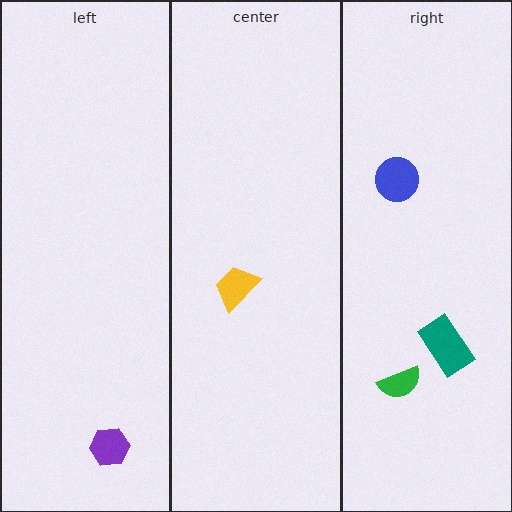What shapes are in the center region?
The yellow trapezoid.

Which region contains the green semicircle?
The right region.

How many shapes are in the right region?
3.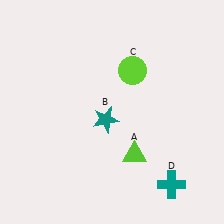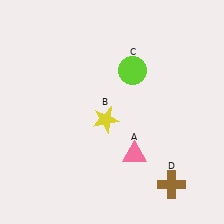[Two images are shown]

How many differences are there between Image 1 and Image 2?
There are 3 differences between the two images.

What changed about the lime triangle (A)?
In Image 1, A is lime. In Image 2, it changed to pink.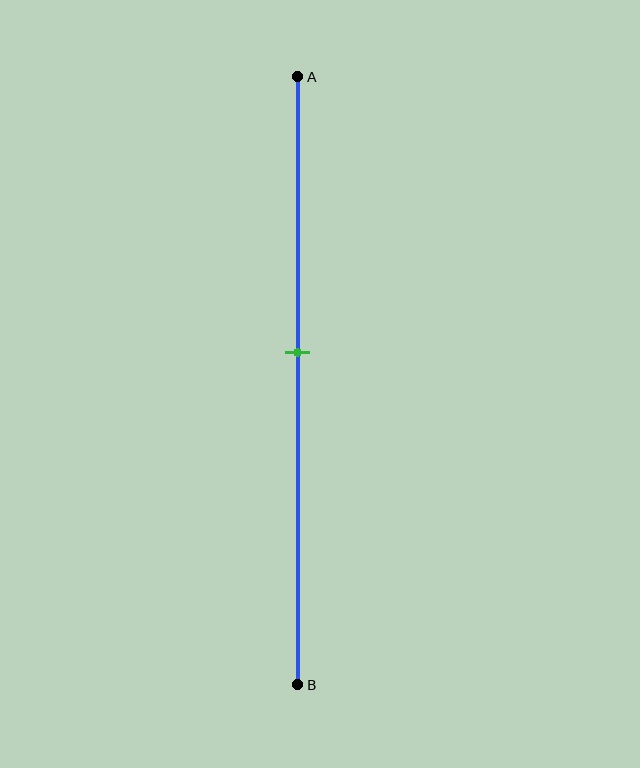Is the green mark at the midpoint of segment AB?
No, the mark is at about 45% from A, not at the 50% midpoint.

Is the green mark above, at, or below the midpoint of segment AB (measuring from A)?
The green mark is above the midpoint of segment AB.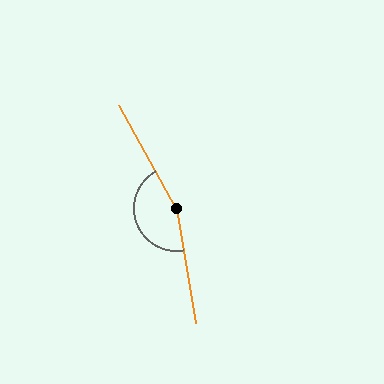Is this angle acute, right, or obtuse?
It is obtuse.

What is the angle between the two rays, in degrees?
Approximately 161 degrees.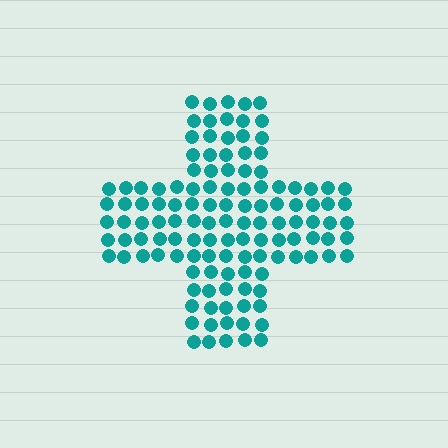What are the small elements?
The small elements are circles.